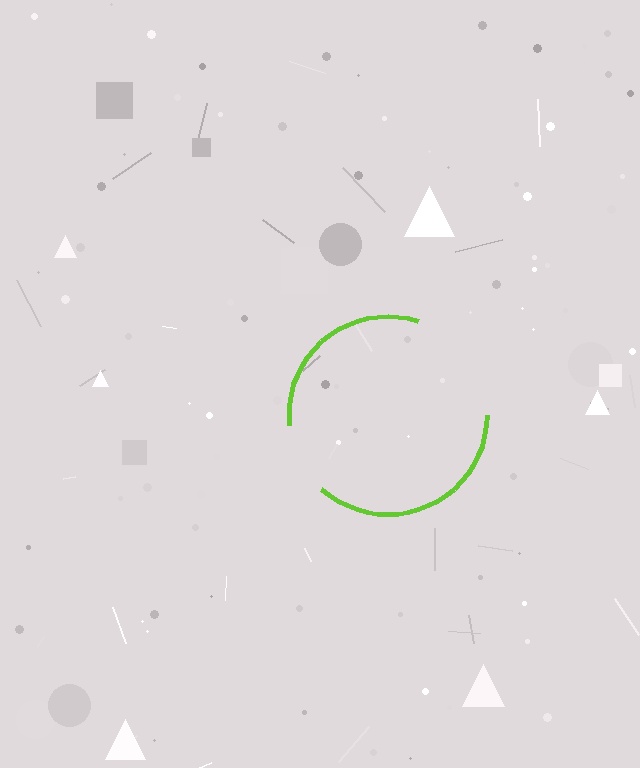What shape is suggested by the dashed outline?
The dashed outline suggests a circle.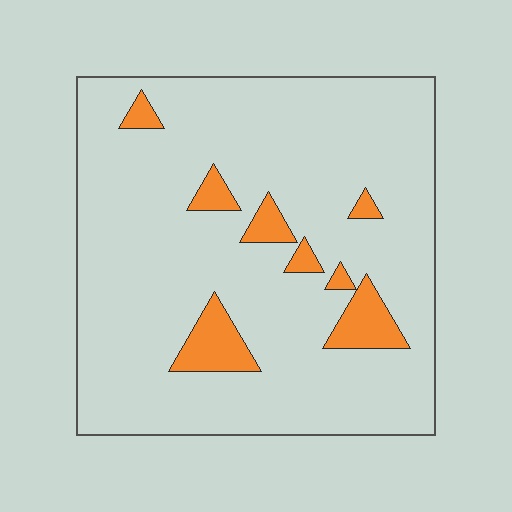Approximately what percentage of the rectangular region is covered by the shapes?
Approximately 10%.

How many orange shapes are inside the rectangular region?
8.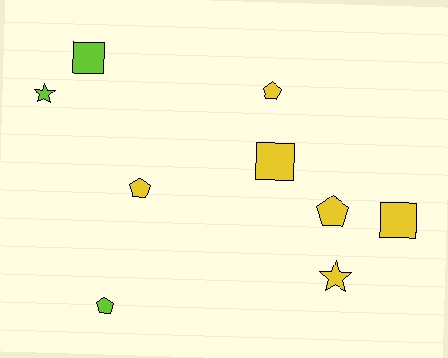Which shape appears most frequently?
Pentagon, with 4 objects.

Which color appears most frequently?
Yellow, with 6 objects.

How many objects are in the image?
There are 9 objects.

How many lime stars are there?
There is 1 lime star.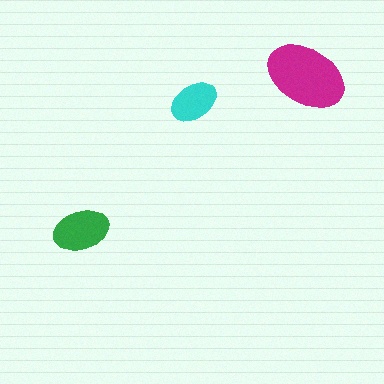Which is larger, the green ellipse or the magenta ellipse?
The magenta one.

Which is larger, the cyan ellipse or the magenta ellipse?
The magenta one.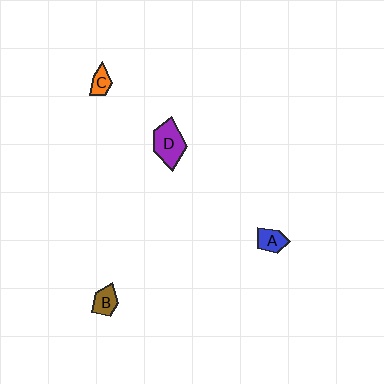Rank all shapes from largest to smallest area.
From largest to smallest: D (purple), B (brown), A (blue), C (orange).